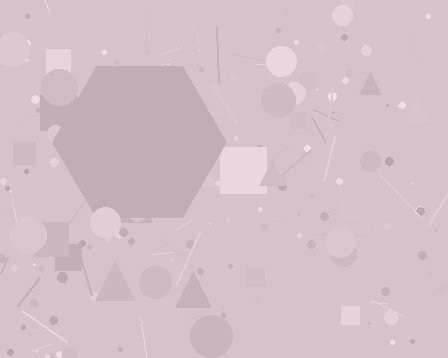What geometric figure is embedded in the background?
A hexagon is embedded in the background.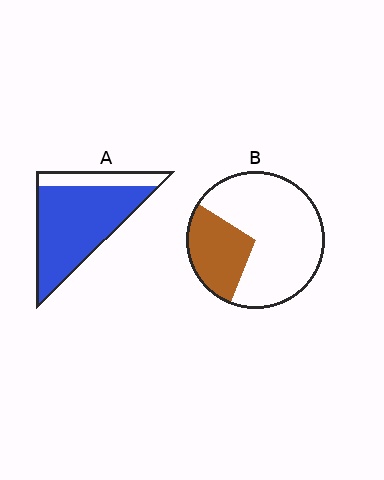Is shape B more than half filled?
No.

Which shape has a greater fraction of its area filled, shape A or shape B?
Shape A.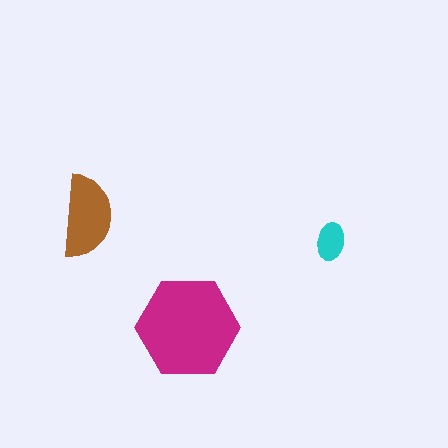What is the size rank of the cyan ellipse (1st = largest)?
3rd.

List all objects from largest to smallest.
The magenta hexagon, the brown semicircle, the cyan ellipse.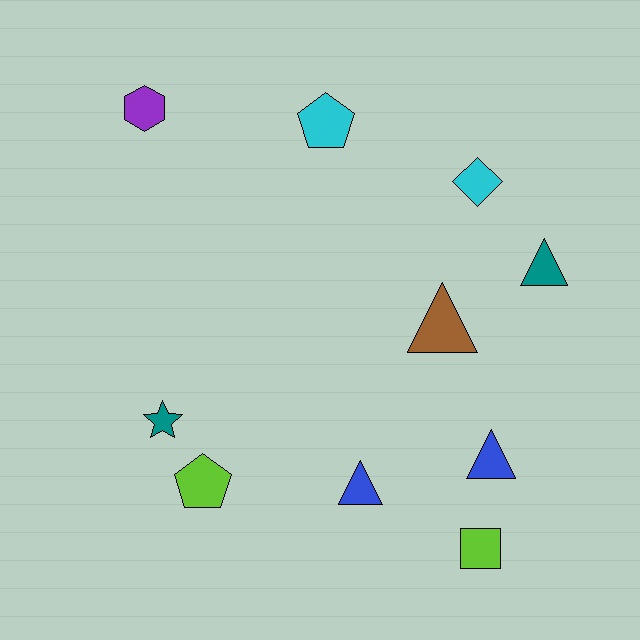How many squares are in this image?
There is 1 square.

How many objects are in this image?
There are 10 objects.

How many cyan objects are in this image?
There are 2 cyan objects.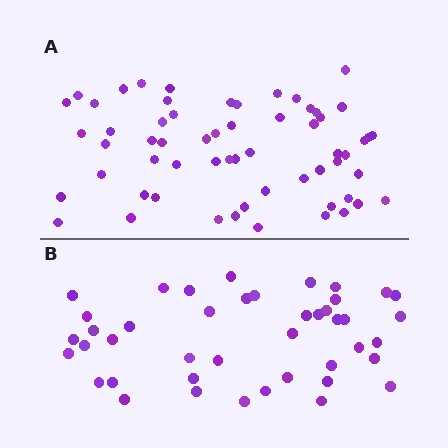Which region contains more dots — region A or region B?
Region A (the top region) has more dots.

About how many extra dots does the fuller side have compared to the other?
Region A has approximately 15 more dots than region B.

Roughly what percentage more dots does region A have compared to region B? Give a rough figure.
About 40% more.